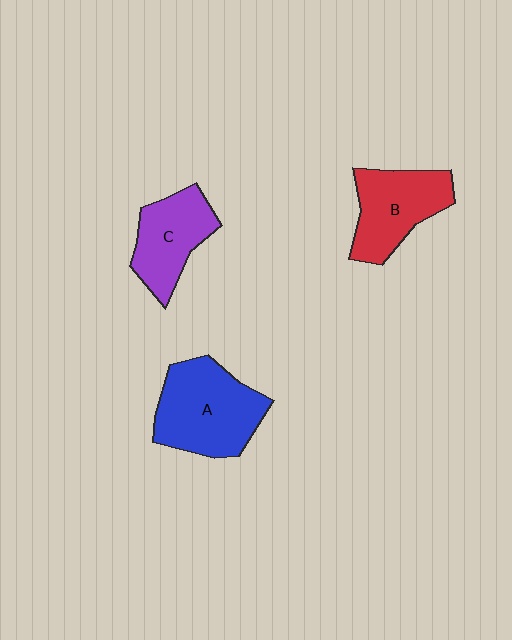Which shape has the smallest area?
Shape C (purple).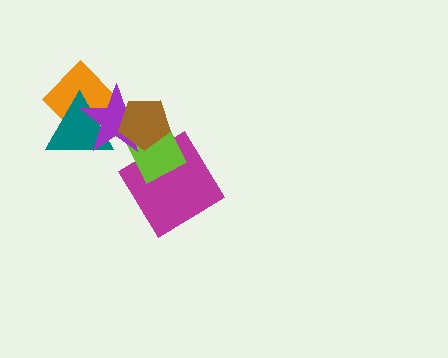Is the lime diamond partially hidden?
Yes, it is partially covered by another shape.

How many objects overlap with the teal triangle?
2 objects overlap with the teal triangle.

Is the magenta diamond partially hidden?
Yes, it is partially covered by another shape.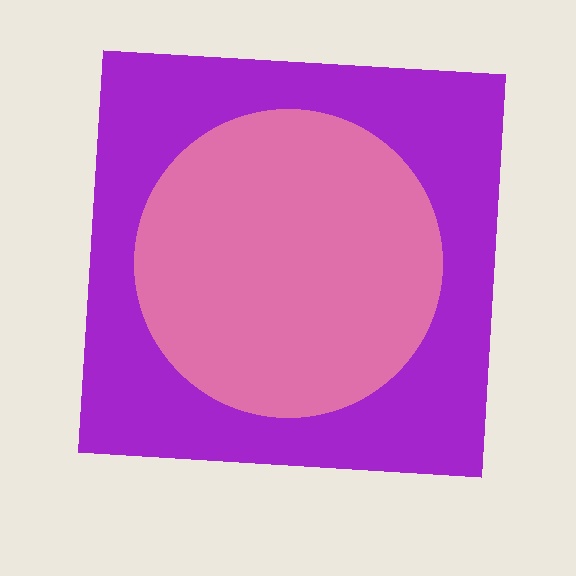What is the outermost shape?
The purple square.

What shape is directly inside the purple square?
The pink circle.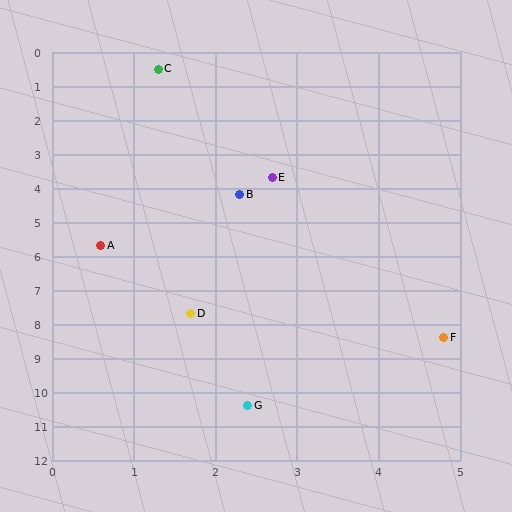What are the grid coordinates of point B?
Point B is at approximately (2.3, 4.2).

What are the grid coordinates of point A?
Point A is at approximately (0.6, 5.7).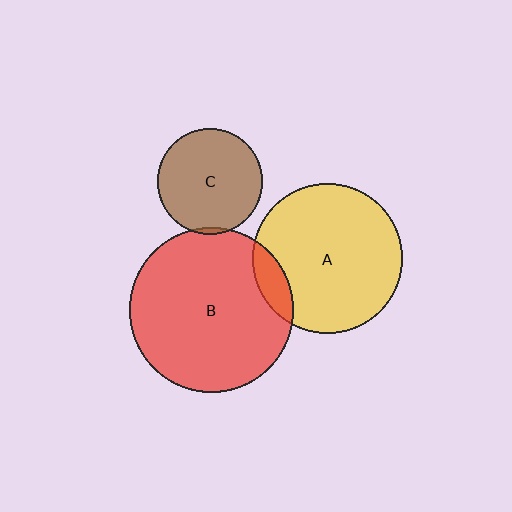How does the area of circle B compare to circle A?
Approximately 1.2 times.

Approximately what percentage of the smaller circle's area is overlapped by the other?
Approximately 5%.